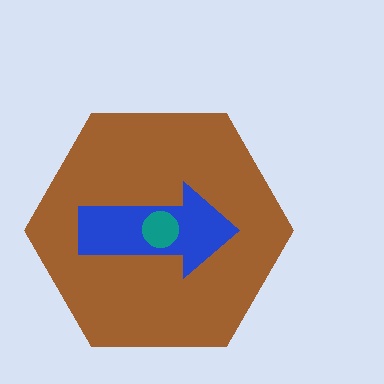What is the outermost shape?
The brown hexagon.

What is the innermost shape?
The teal circle.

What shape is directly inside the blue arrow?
The teal circle.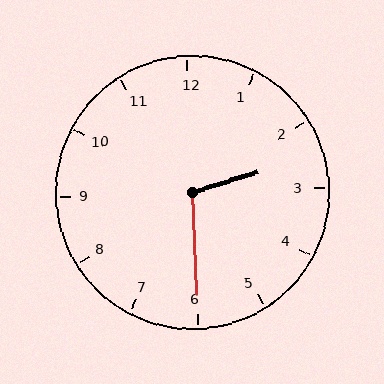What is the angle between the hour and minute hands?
Approximately 105 degrees.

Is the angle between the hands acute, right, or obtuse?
It is obtuse.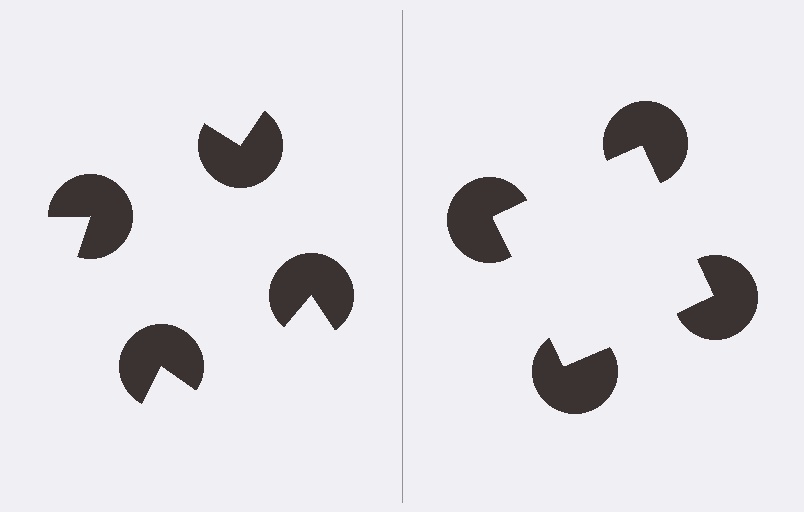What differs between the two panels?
The pac-man discs are positioned identically on both sides; only the wedge orientations differ. On the right they align to a square; on the left they are misaligned.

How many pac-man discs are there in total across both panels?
8 — 4 on each side.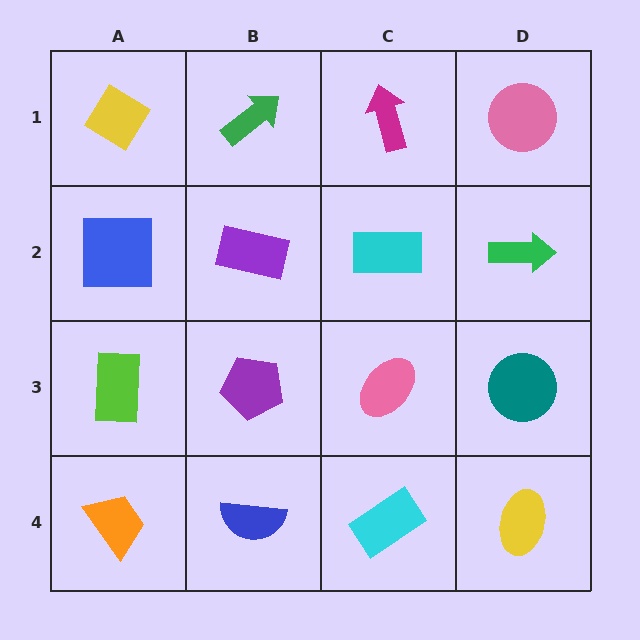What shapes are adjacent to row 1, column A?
A blue square (row 2, column A), a green arrow (row 1, column B).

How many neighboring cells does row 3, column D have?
3.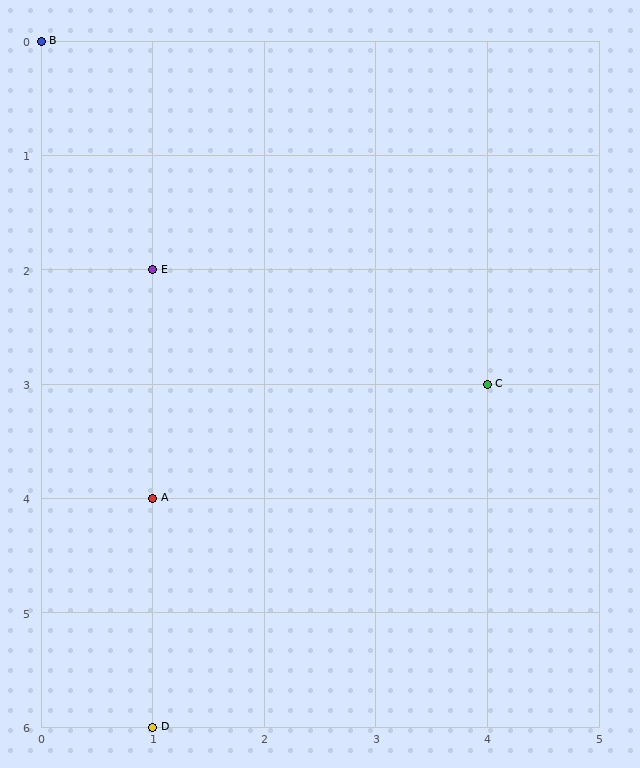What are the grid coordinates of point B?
Point B is at grid coordinates (0, 0).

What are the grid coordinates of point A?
Point A is at grid coordinates (1, 4).